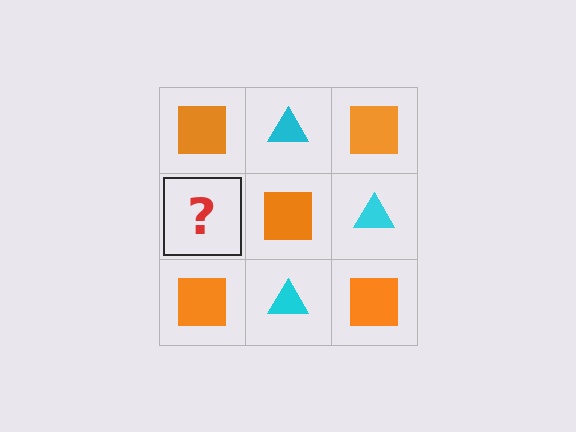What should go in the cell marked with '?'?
The missing cell should contain a cyan triangle.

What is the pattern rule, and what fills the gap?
The rule is that it alternates orange square and cyan triangle in a checkerboard pattern. The gap should be filled with a cyan triangle.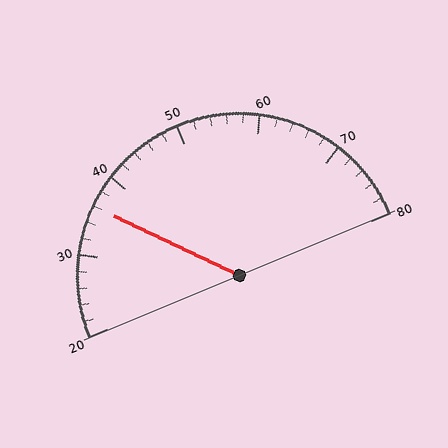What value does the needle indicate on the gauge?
The needle indicates approximately 36.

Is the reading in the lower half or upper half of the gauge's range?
The reading is in the lower half of the range (20 to 80).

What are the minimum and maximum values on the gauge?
The gauge ranges from 20 to 80.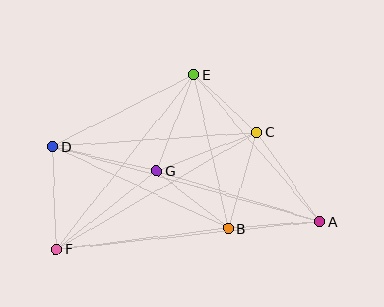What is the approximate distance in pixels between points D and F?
The distance between D and F is approximately 103 pixels.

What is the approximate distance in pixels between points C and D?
The distance between C and D is approximately 205 pixels.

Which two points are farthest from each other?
Points A and D are farthest from each other.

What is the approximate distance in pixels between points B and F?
The distance between B and F is approximately 173 pixels.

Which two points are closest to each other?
Points C and E are closest to each other.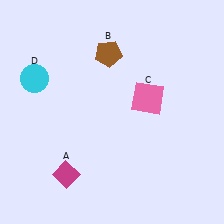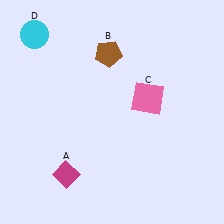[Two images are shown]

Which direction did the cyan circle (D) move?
The cyan circle (D) moved up.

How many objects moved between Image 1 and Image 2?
1 object moved between the two images.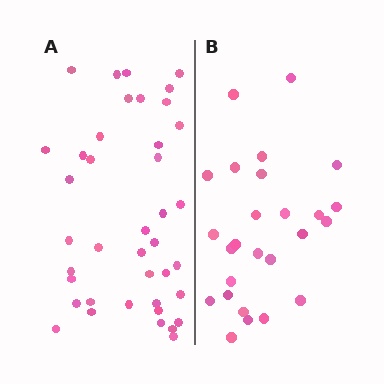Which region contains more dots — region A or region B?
Region A (the left region) has more dots.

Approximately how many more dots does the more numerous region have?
Region A has approximately 15 more dots than region B.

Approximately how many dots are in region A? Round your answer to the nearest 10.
About 40 dots.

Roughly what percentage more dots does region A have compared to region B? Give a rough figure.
About 55% more.